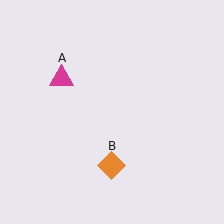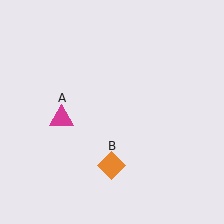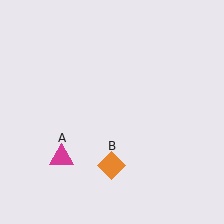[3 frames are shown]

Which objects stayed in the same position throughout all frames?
Orange diamond (object B) remained stationary.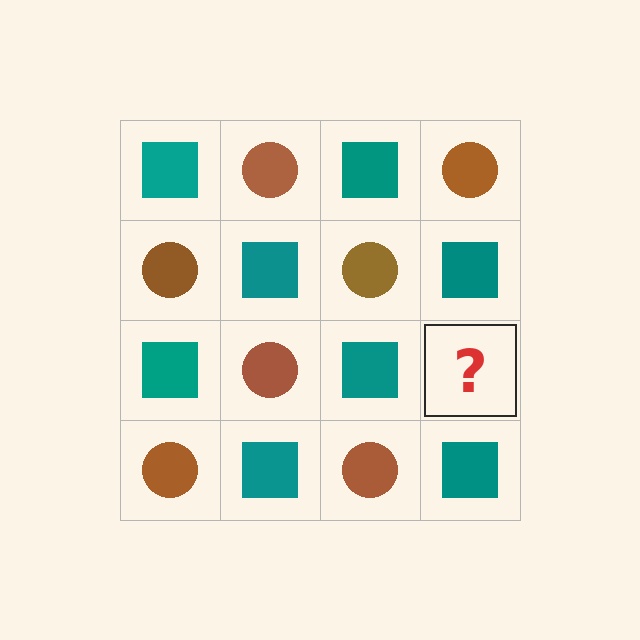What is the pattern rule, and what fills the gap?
The rule is that it alternates teal square and brown circle in a checkerboard pattern. The gap should be filled with a brown circle.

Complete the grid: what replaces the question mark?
The question mark should be replaced with a brown circle.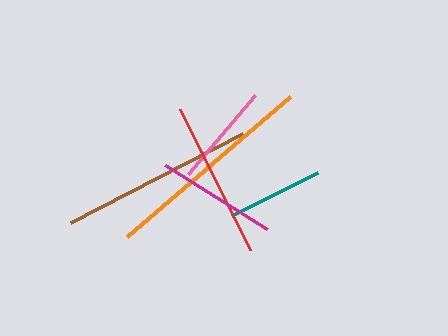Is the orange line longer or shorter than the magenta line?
The orange line is longer than the magenta line.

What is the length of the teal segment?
The teal segment is approximately 96 pixels long.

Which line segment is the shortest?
The teal line is the shortest at approximately 96 pixels.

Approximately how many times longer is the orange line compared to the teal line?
The orange line is approximately 2.2 times the length of the teal line.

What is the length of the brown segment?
The brown segment is approximately 194 pixels long.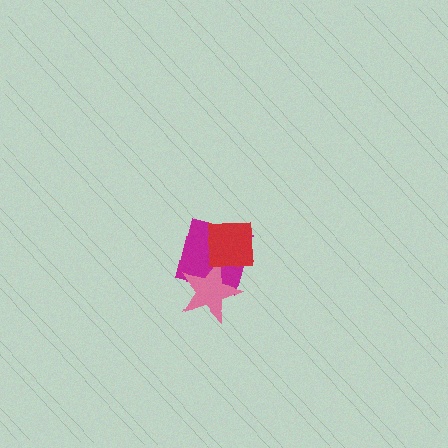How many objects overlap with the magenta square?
2 objects overlap with the magenta square.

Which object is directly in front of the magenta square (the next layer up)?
The pink star is directly in front of the magenta square.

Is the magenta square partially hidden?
Yes, it is partially covered by another shape.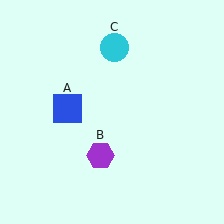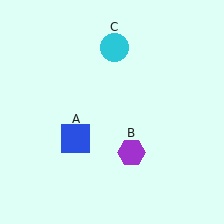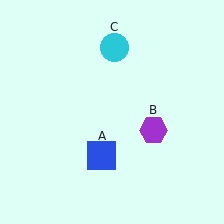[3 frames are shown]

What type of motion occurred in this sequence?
The blue square (object A), purple hexagon (object B) rotated counterclockwise around the center of the scene.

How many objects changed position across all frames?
2 objects changed position: blue square (object A), purple hexagon (object B).